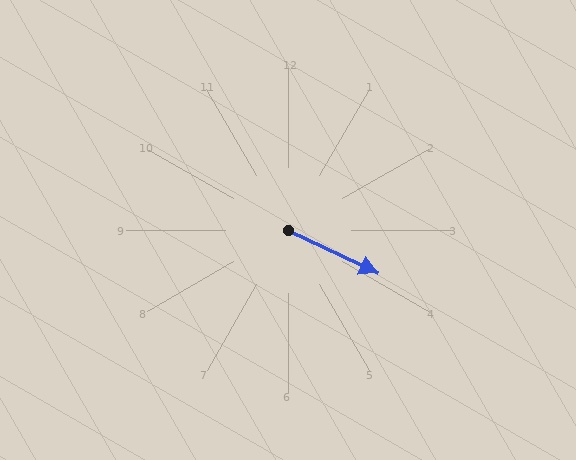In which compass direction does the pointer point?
Southeast.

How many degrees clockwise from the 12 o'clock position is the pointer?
Approximately 116 degrees.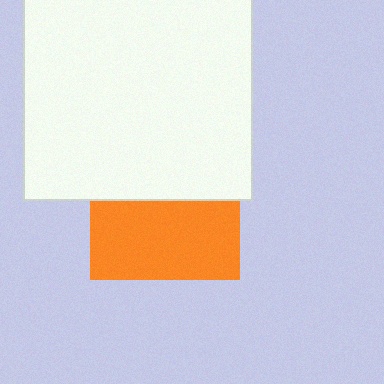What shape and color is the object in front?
The object in front is a white rectangle.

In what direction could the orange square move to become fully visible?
The orange square could move down. That would shift it out from behind the white rectangle entirely.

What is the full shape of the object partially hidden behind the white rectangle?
The partially hidden object is an orange square.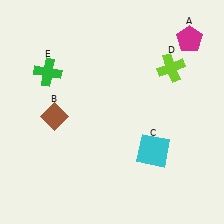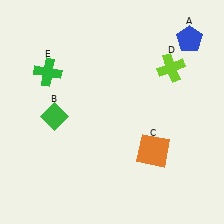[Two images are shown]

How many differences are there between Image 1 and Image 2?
There are 3 differences between the two images.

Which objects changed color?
A changed from magenta to blue. B changed from brown to green. C changed from cyan to orange.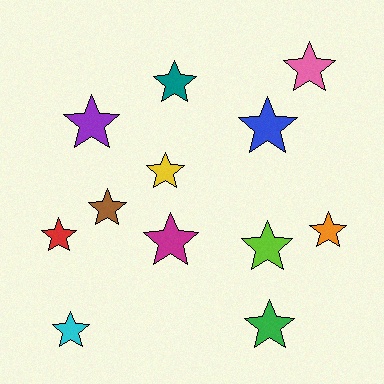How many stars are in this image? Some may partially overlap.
There are 12 stars.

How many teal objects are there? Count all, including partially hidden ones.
There is 1 teal object.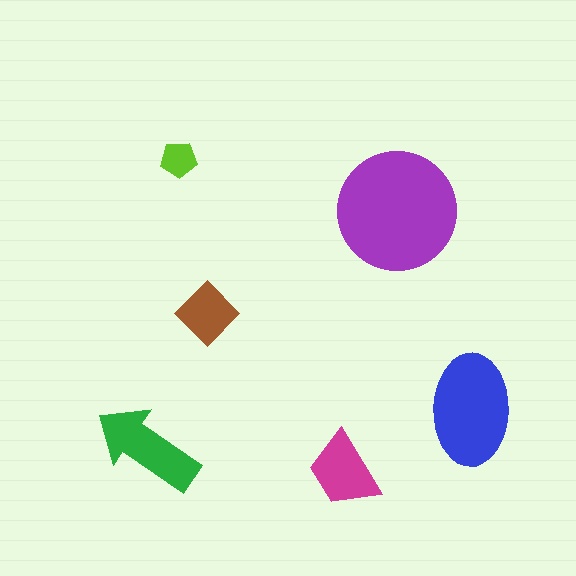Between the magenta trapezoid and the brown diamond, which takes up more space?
The magenta trapezoid.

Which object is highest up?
The lime pentagon is topmost.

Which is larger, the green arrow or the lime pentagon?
The green arrow.